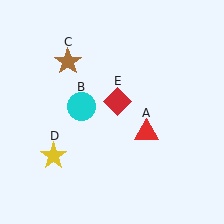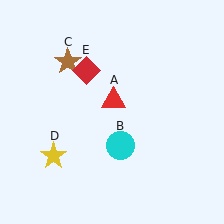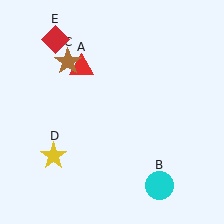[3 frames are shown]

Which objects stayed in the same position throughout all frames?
Brown star (object C) and yellow star (object D) remained stationary.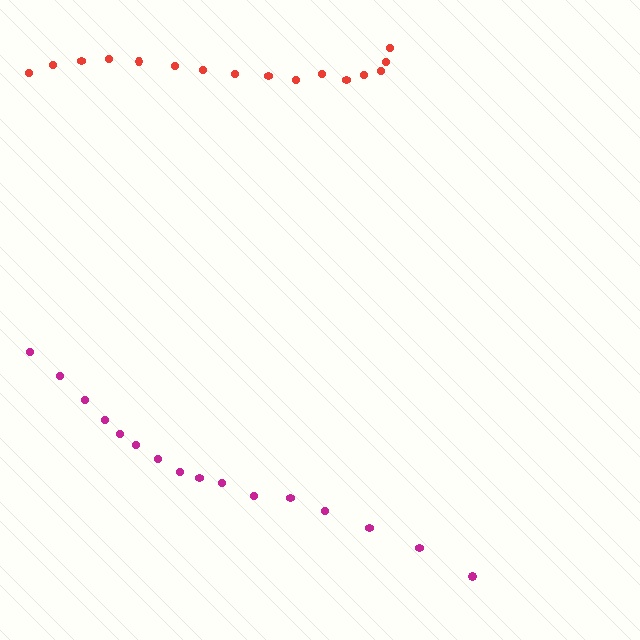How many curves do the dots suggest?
There are 2 distinct paths.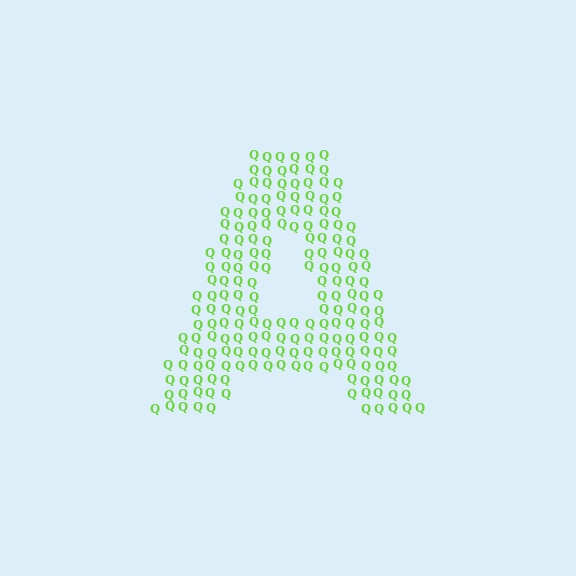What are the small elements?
The small elements are letter Q's.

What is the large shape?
The large shape is the letter A.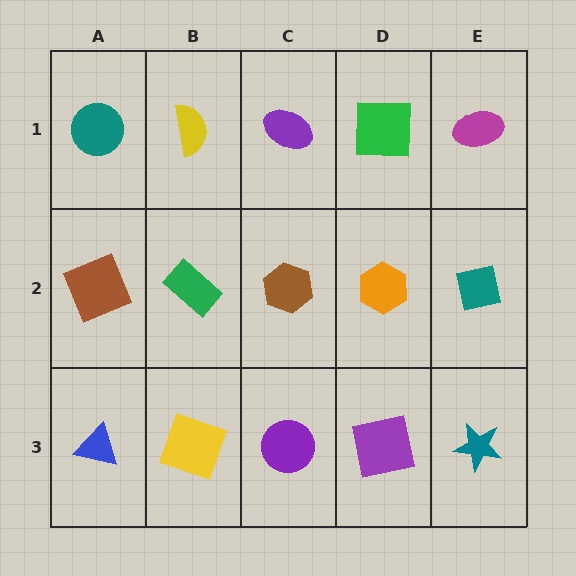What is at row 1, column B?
A yellow semicircle.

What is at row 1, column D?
A green square.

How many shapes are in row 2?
5 shapes.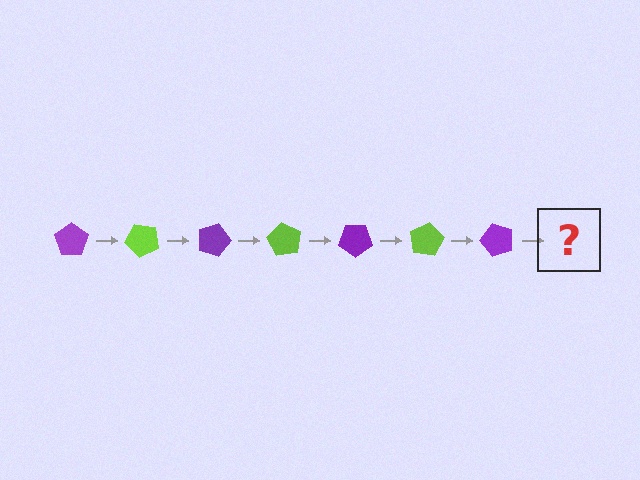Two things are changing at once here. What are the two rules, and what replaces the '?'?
The two rules are that it rotates 45 degrees each step and the color cycles through purple and lime. The '?' should be a lime pentagon, rotated 315 degrees from the start.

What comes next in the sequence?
The next element should be a lime pentagon, rotated 315 degrees from the start.